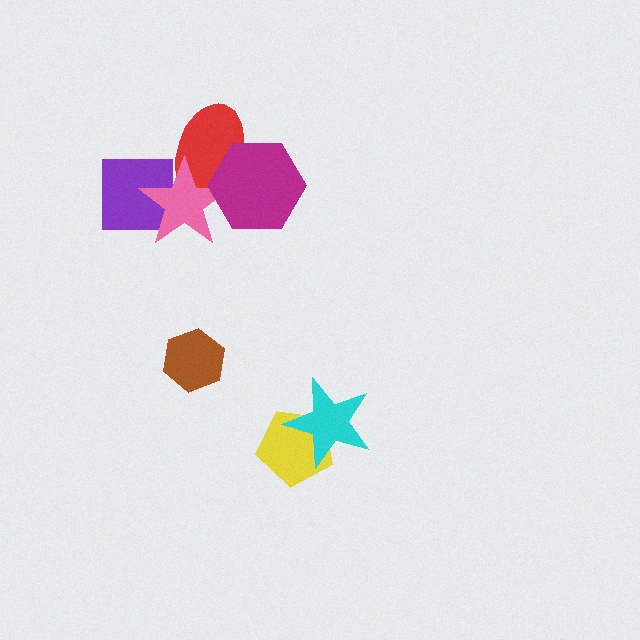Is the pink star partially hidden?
Yes, it is partially covered by another shape.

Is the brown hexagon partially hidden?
No, no other shape covers it.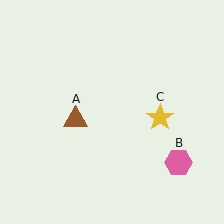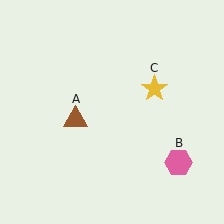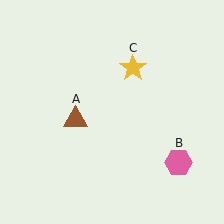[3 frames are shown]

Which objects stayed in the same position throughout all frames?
Brown triangle (object A) and pink hexagon (object B) remained stationary.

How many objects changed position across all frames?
1 object changed position: yellow star (object C).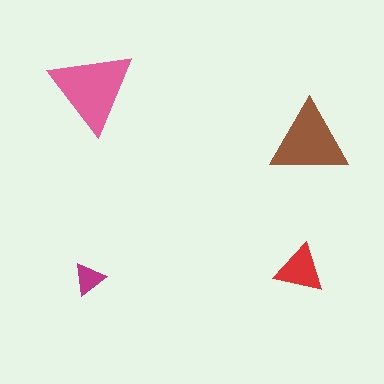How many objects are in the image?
There are 4 objects in the image.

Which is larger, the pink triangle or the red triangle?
The pink one.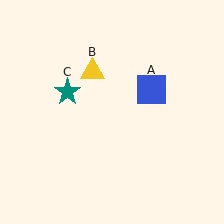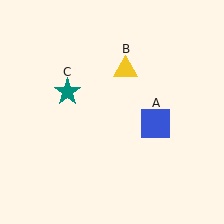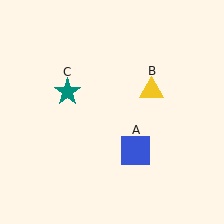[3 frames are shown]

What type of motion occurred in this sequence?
The blue square (object A), yellow triangle (object B) rotated clockwise around the center of the scene.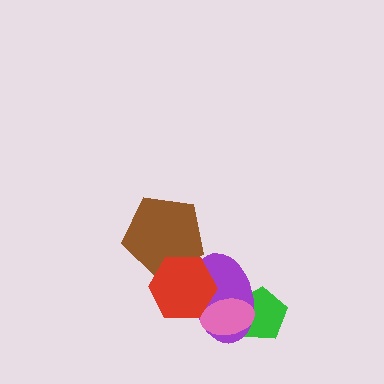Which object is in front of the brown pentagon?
The red hexagon is in front of the brown pentagon.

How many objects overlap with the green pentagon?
2 objects overlap with the green pentagon.